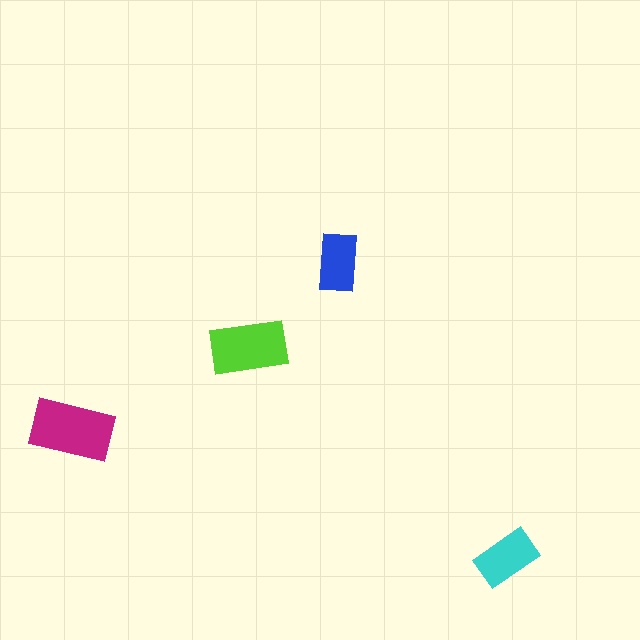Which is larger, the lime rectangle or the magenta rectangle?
The magenta one.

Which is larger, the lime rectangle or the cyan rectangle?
The lime one.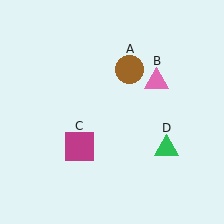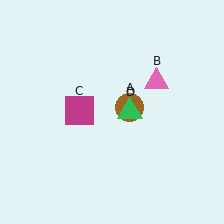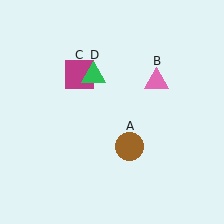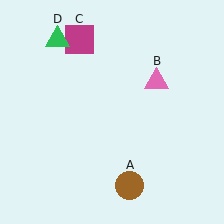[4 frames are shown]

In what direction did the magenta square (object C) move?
The magenta square (object C) moved up.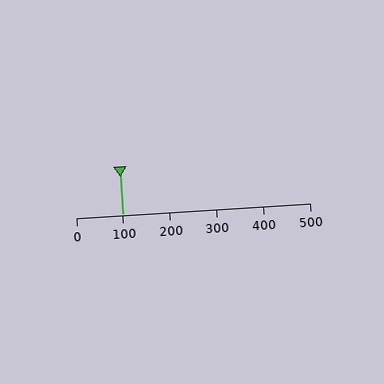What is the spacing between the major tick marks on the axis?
The major ticks are spaced 100 apart.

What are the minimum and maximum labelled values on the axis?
The axis runs from 0 to 500.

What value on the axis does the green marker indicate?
The marker indicates approximately 100.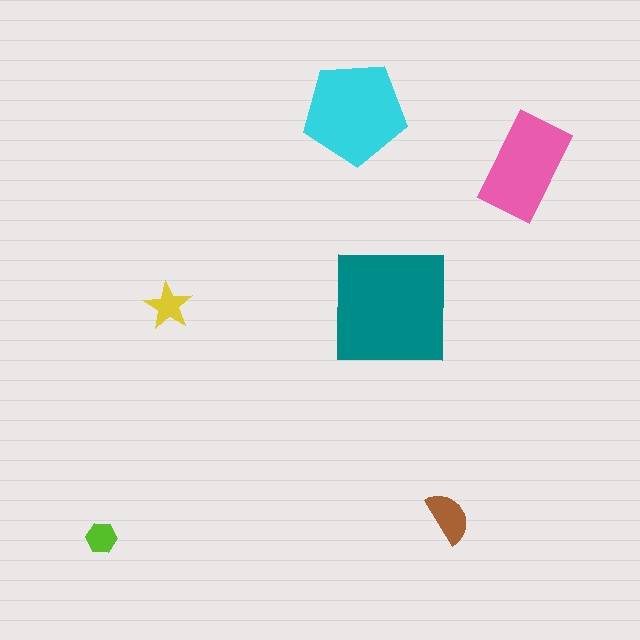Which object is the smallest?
The lime hexagon.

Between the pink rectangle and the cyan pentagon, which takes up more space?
The cyan pentagon.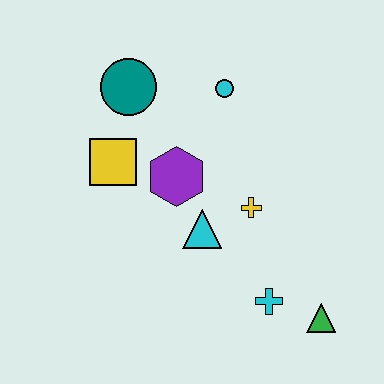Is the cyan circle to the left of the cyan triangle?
No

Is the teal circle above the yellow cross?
Yes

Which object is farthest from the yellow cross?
The teal circle is farthest from the yellow cross.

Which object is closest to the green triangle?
The cyan cross is closest to the green triangle.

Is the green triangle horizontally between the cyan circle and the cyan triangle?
No